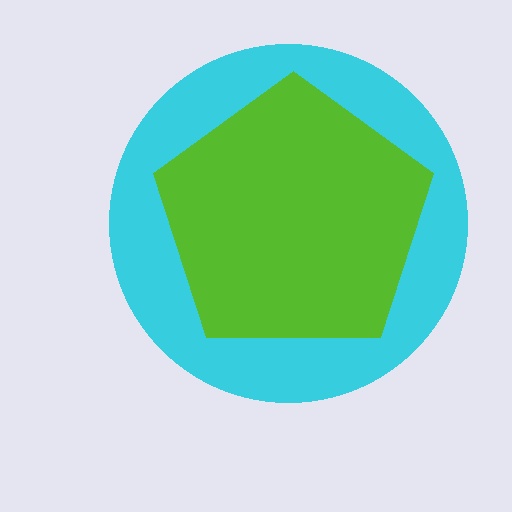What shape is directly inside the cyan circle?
The lime pentagon.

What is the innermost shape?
The lime pentagon.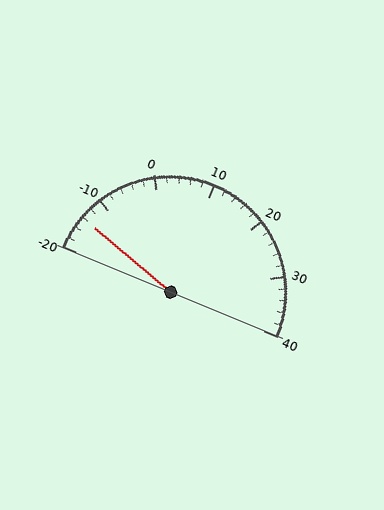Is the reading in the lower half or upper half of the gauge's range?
The reading is in the lower half of the range (-20 to 40).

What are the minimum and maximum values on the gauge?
The gauge ranges from -20 to 40.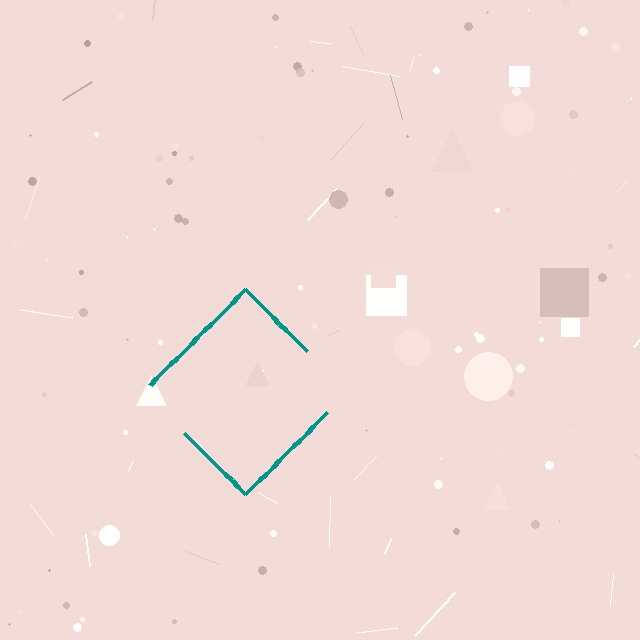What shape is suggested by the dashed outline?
The dashed outline suggests a diamond.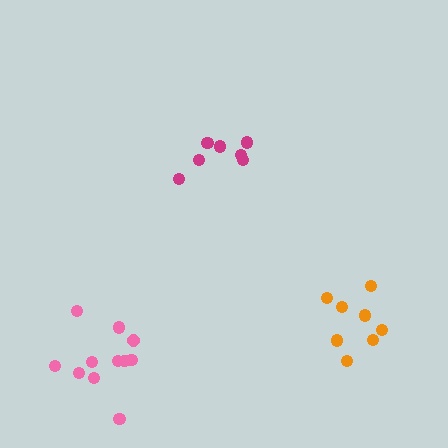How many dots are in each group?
Group 1: 11 dots, Group 2: 7 dots, Group 3: 8 dots (26 total).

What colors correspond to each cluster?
The clusters are colored: pink, magenta, orange.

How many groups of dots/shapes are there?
There are 3 groups.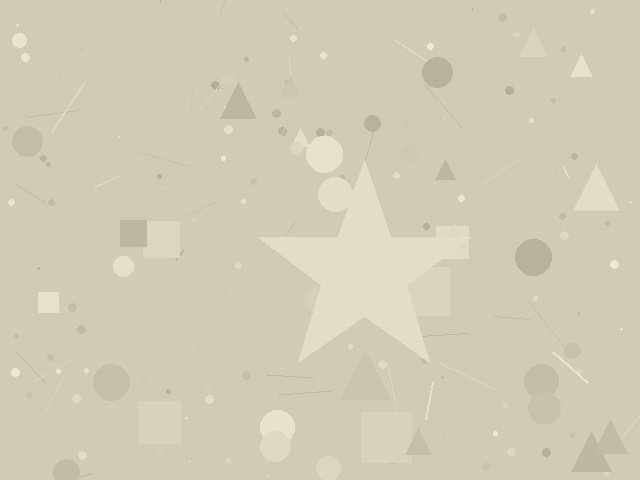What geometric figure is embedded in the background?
A star is embedded in the background.